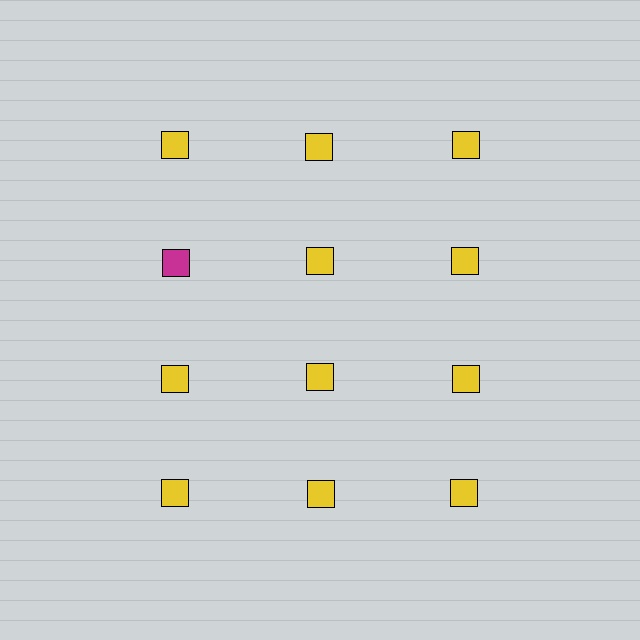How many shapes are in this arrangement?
There are 12 shapes arranged in a grid pattern.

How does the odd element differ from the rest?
It has a different color: magenta instead of yellow.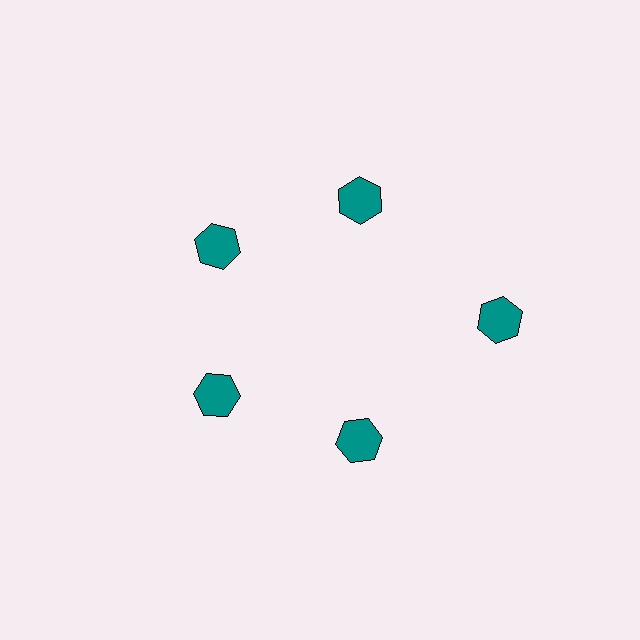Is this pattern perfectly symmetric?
No. The 5 teal hexagons are arranged in a ring, but one element near the 3 o'clock position is pushed outward from the center, breaking the 5-fold rotational symmetry.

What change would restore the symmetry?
The symmetry would be restored by moving it inward, back onto the ring so that all 5 hexagons sit at equal angles and equal distance from the center.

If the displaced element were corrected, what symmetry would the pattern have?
It would have 5-fold rotational symmetry — the pattern would map onto itself every 72 degrees.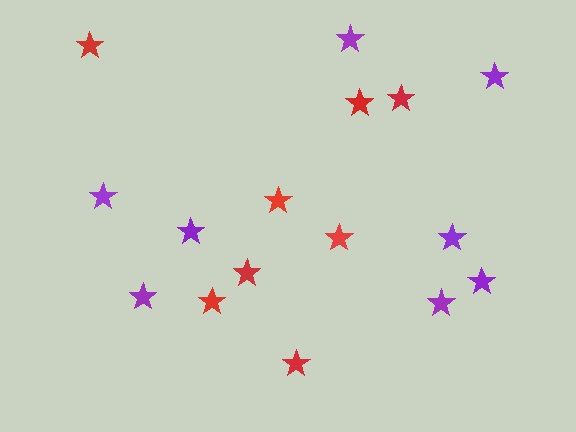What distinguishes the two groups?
There are 2 groups: one group of red stars (8) and one group of purple stars (8).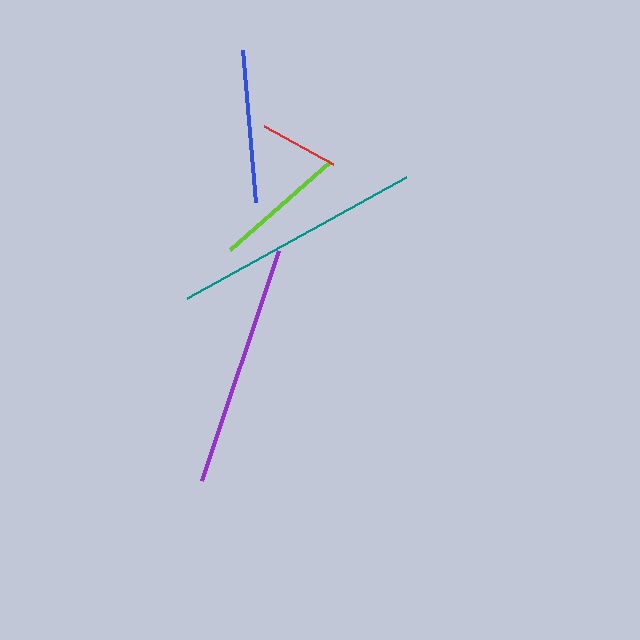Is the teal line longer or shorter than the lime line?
The teal line is longer than the lime line.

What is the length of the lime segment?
The lime segment is approximately 133 pixels long.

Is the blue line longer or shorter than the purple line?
The purple line is longer than the blue line.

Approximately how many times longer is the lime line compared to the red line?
The lime line is approximately 1.7 times the length of the red line.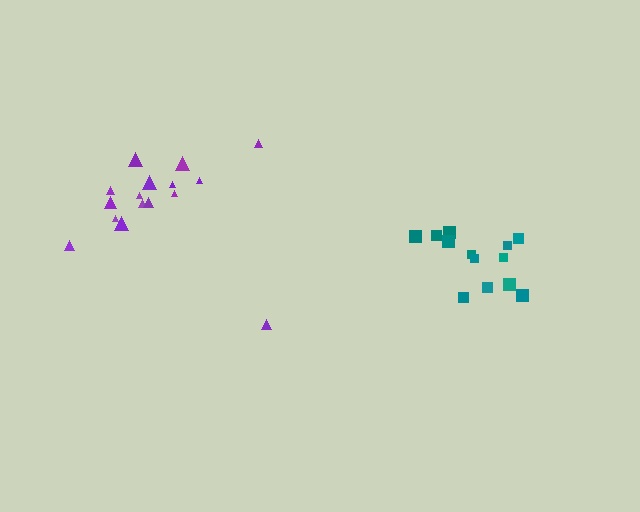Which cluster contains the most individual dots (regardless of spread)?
Purple (16).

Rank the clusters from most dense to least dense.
teal, purple.